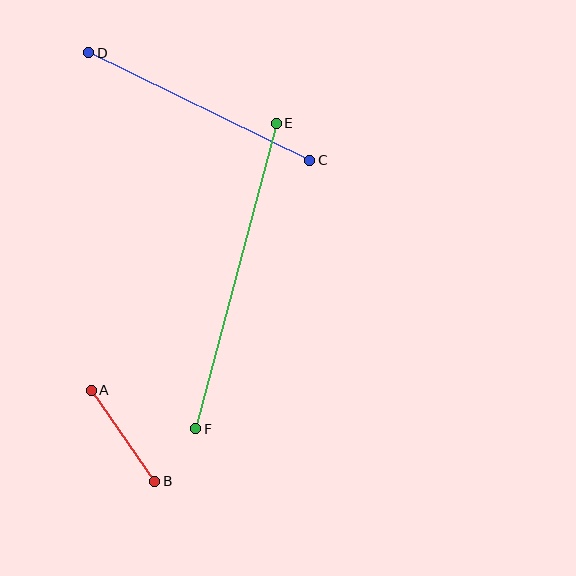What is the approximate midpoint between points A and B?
The midpoint is at approximately (123, 436) pixels.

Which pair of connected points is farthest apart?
Points E and F are farthest apart.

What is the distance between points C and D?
The distance is approximately 246 pixels.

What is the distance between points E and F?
The distance is approximately 316 pixels.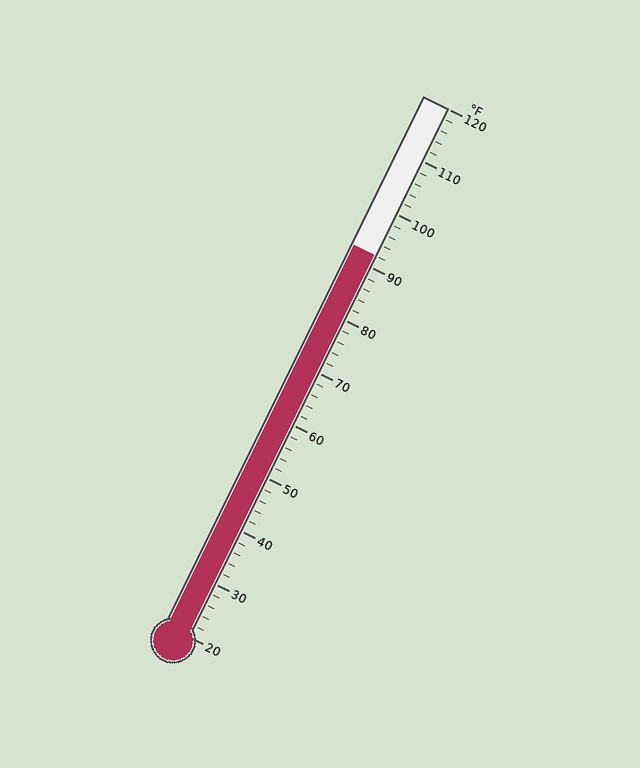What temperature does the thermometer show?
The thermometer shows approximately 92°F.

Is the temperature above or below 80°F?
The temperature is above 80°F.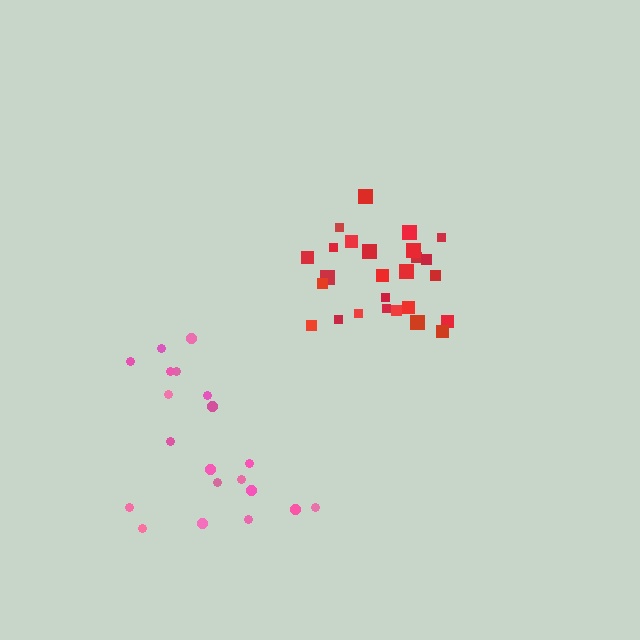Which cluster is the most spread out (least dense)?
Pink.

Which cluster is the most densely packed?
Red.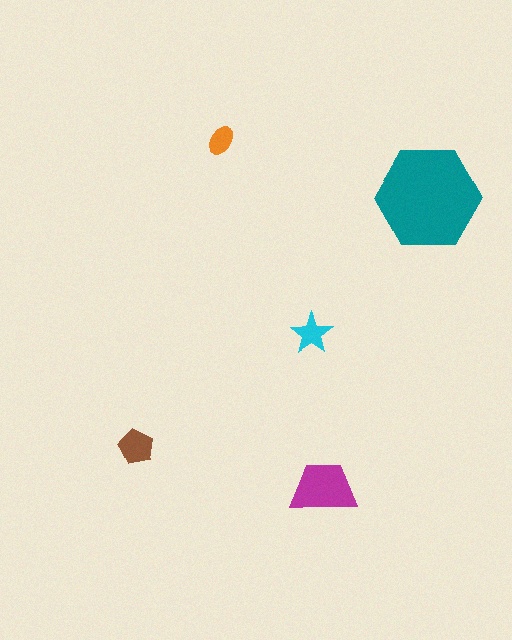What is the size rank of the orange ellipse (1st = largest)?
5th.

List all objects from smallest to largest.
The orange ellipse, the cyan star, the brown pentagon, the magenta trapezoid, the teal hexagon.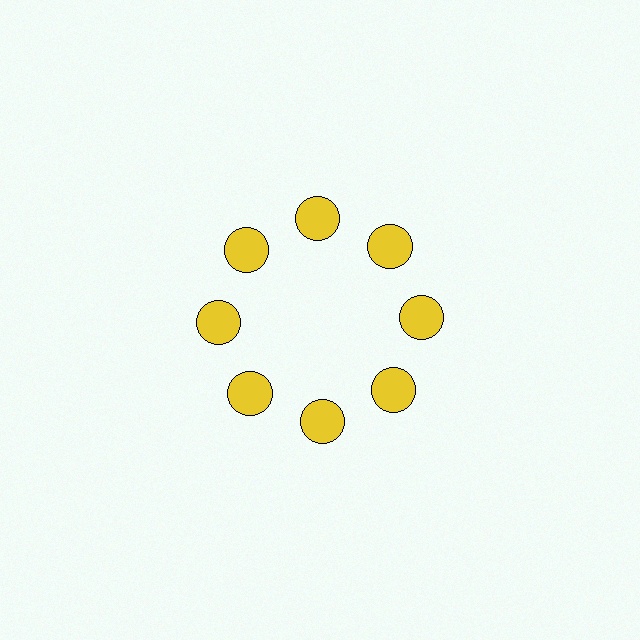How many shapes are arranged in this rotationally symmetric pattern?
There are 8 shapes, arranged in 8 groups of 1.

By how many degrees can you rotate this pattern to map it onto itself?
The pattern maps onto itself every 45 degrees of rotation.